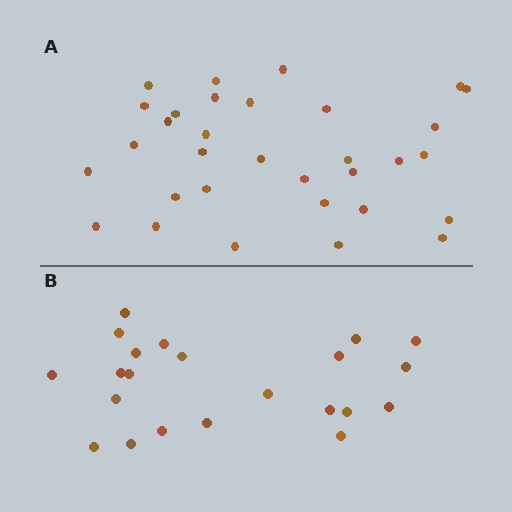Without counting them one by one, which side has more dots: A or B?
Region A (the top region) has more dots.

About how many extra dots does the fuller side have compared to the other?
Region A has roughly 10 or so more dots than region B.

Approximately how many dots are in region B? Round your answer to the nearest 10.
About 20 dots. (The exact count is 22, which rounds to 20.)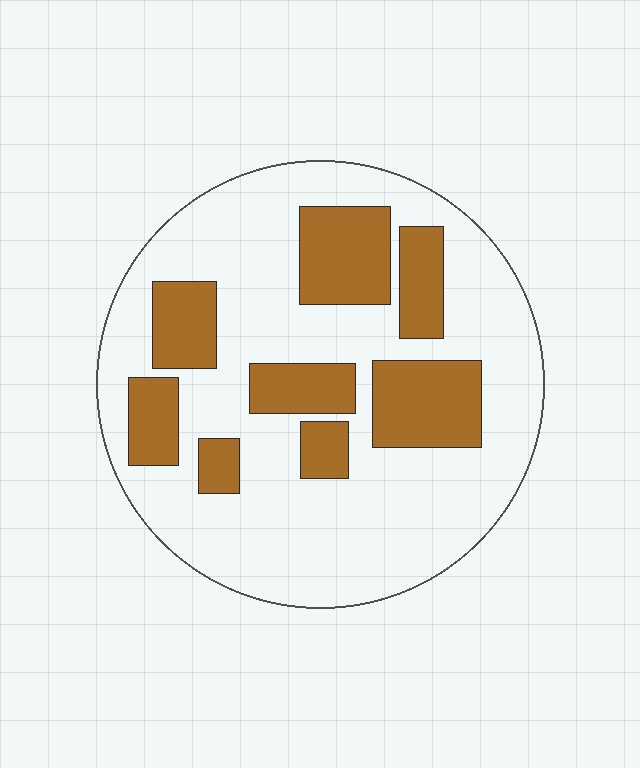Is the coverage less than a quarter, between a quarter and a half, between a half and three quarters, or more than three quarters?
Between a quarter and a half.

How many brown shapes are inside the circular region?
8.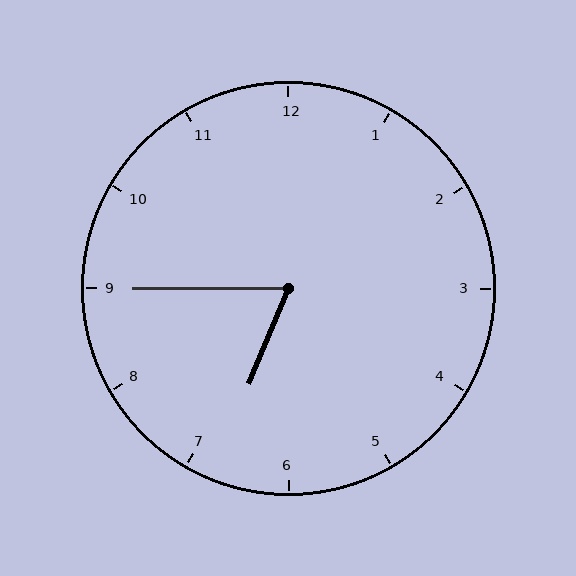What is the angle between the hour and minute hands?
Approximately 68 degrees.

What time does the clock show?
6:45.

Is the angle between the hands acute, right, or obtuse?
It is acute.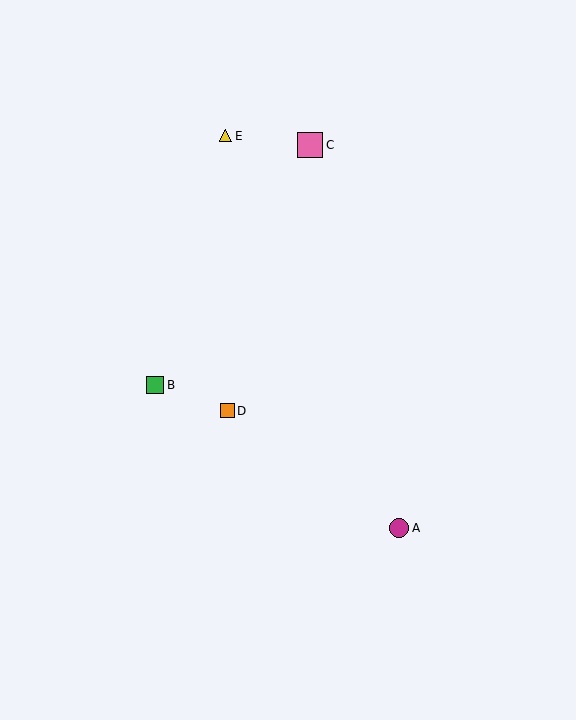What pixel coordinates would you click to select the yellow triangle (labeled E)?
Click at (226, 136) to select the yellow triangle E.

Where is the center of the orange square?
The center of the orange square is at (227, 411).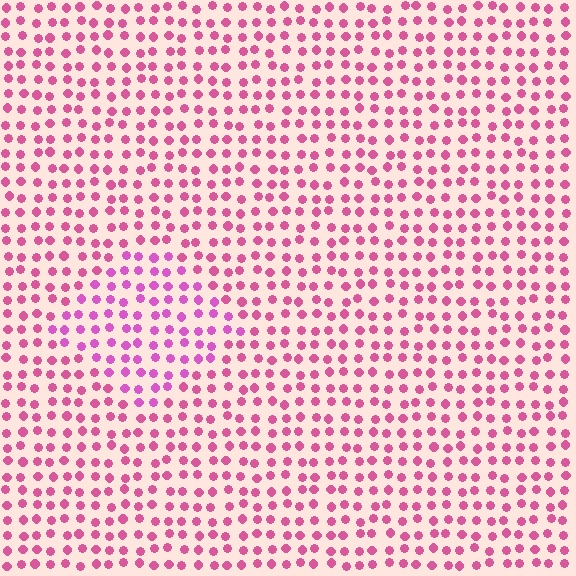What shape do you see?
I see a diamond.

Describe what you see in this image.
The image is filled with small pink elements in a uniform arrangement. A diamond-shaped region is visible where the elements are tinted to a slightly different hue, forming a subtle color boundary.